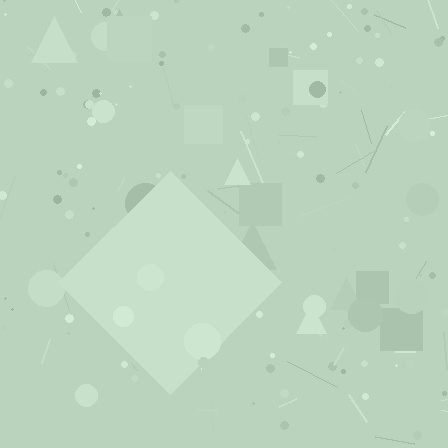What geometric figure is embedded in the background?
A diamond is embedded in the background.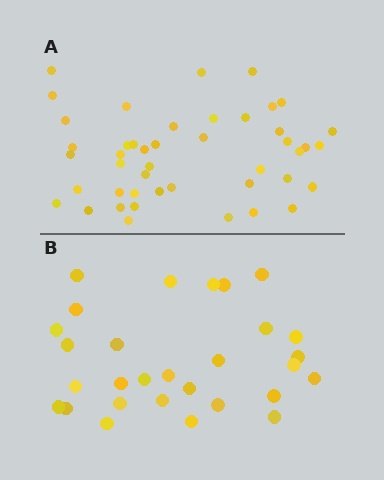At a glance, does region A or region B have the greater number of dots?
Region A (the top region) has more dots.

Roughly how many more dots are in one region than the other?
Region A has approximately 15 more dots than region B.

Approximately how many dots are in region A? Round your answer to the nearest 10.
About 40 dots. (The exact count is 45, which rounds to 40.)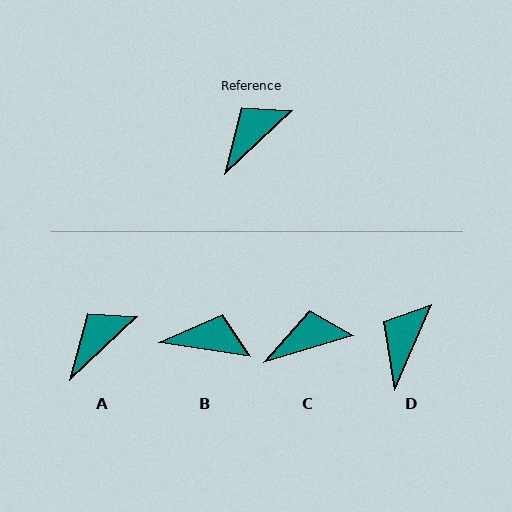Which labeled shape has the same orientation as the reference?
A.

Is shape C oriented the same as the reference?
No, it is off by about 27 degrees.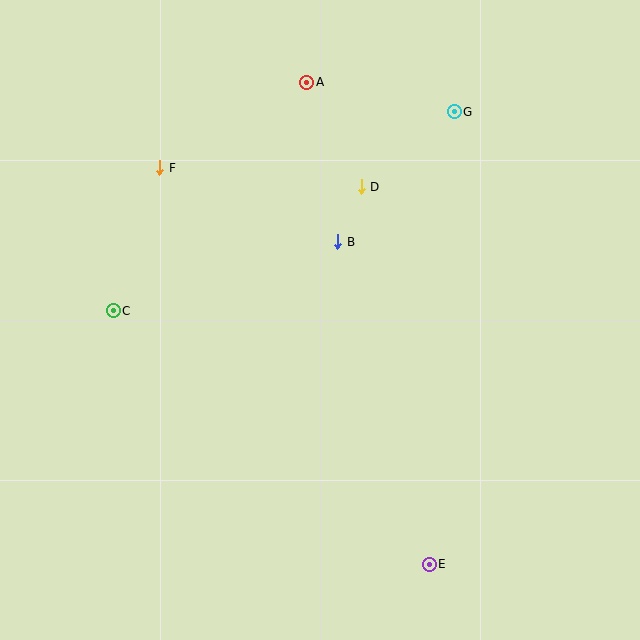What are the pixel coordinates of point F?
Point F is at (160, 168).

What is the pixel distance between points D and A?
The distance between D and A is 118 pixels.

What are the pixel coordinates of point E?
Point E is at (429, 564).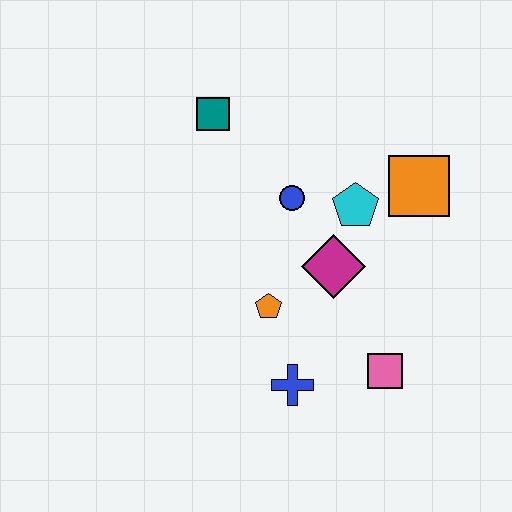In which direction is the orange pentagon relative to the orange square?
The orange pentagon is to the left of the orange square.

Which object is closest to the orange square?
The cyan pentagon is closest to the orange square.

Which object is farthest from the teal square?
The pink square is farthest from the teal square.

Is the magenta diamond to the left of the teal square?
No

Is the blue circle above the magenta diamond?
Yes